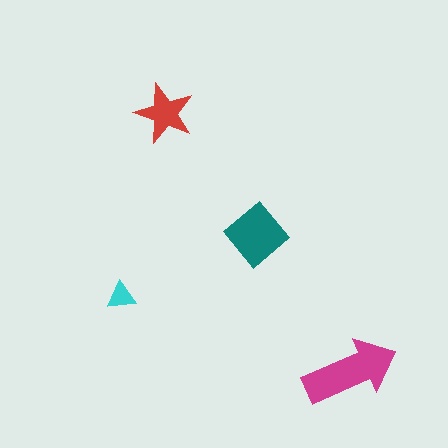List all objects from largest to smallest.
The magenta arrow, the teal diamond, the red star, the cyan triangle.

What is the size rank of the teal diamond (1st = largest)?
2nd.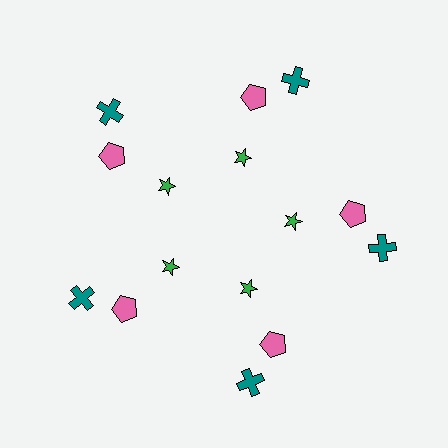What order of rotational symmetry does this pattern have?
This pattern has 5-fold rotational symmetry.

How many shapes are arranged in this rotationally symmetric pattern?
There are 15 shapes, arranged in 5 groups of 3.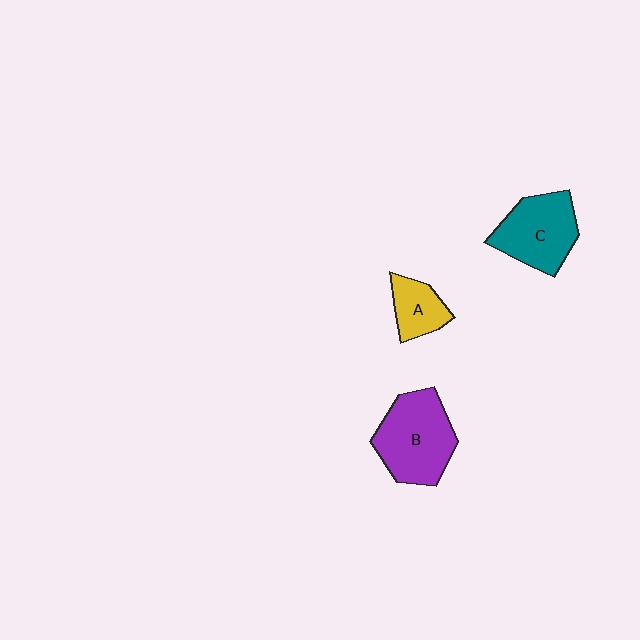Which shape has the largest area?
Shape B (purple).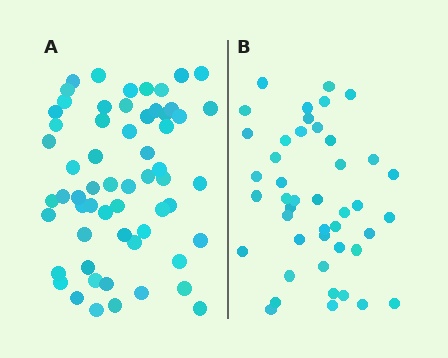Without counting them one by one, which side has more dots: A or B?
Region A (the left region) has more dots.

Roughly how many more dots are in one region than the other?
Region A has approximately 15 more dots than region B.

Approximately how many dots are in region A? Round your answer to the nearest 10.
About 60 dots.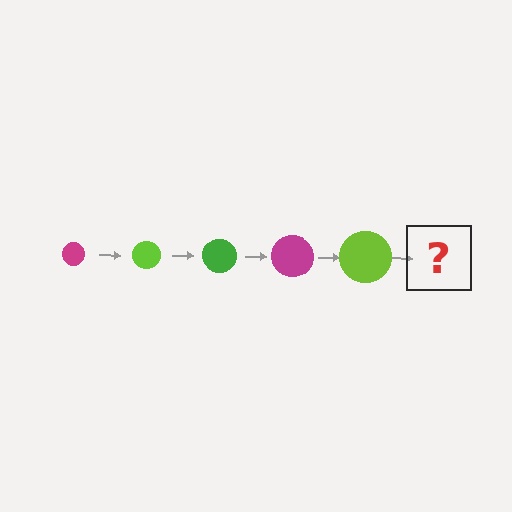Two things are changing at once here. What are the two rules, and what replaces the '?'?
The two rules are that the circle grows larger each step and the color cycles through magenta, lime, and green. The '?' should be a green circle, larger than the previous one.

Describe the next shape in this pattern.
It should be a green circle, larger than the previous one.